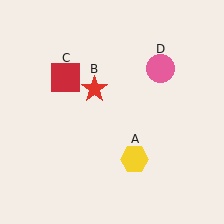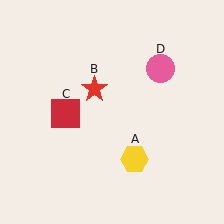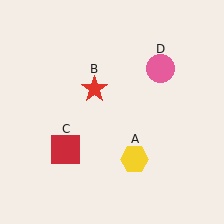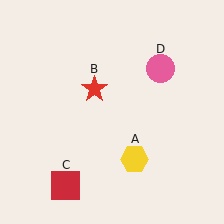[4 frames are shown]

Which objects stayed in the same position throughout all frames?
Yellow hexagon (object A) and red star (object B) and pink circle (object D) remained stationary.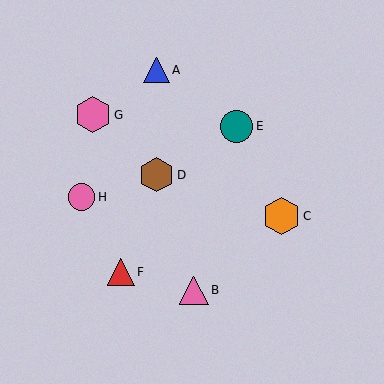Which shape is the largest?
The orange hexagon (labeled C) is the largest.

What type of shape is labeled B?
Shape B is a pink triangle.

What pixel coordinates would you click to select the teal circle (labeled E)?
Click at (237, 126) to select the teal circle E.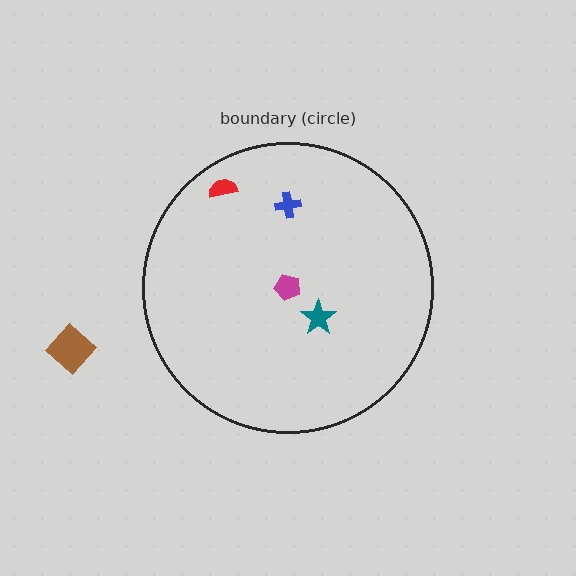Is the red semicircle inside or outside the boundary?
Inside.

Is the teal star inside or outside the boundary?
Inside.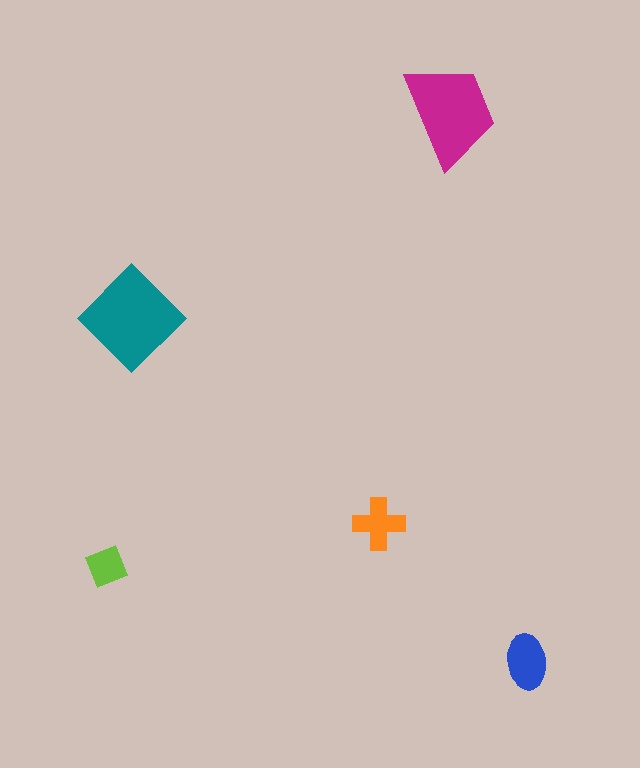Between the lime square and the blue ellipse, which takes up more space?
The blue ellipse.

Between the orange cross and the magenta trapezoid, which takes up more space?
The magenta trapezoid.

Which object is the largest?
The teal diamond.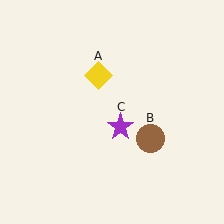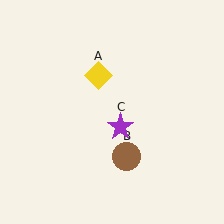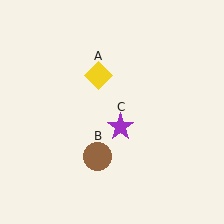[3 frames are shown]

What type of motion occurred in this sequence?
The brown circle (object B) rotated clockwise around the center of the scene.